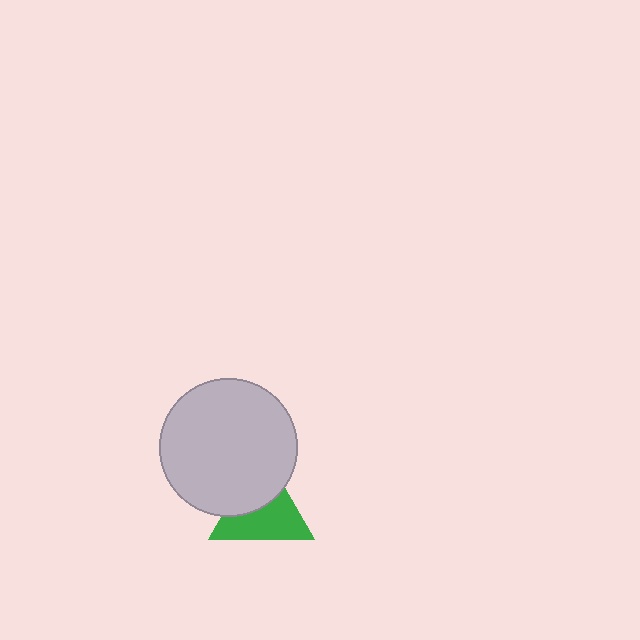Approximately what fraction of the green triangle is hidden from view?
Roughly 43% of the green triangle is hidden behind the light gray circle.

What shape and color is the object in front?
The object in front is a light gray circle.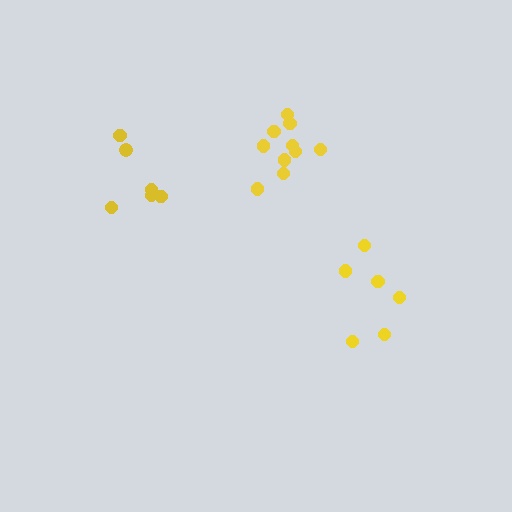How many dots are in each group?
Group 1: 6 dots, Group 2: 6 dots, Group 3: 10 dots (22 total).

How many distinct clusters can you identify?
There are 3 distinct clusters.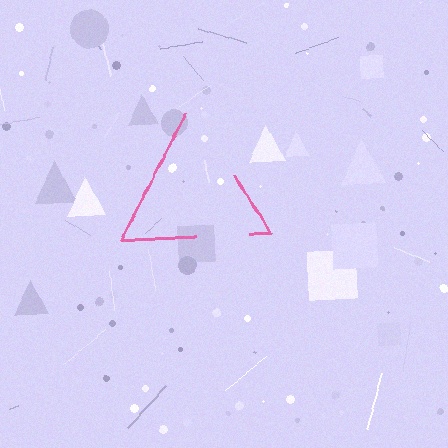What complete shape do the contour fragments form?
The contour fragments form a triangle.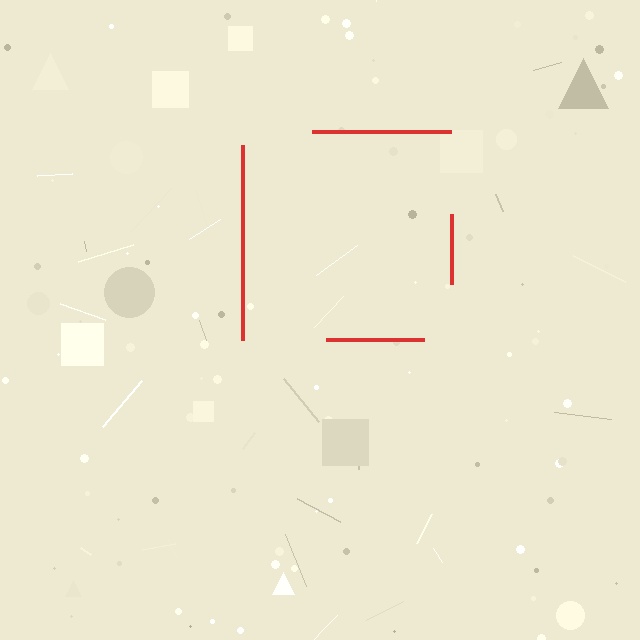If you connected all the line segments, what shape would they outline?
They would outline a square.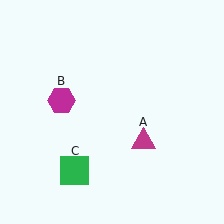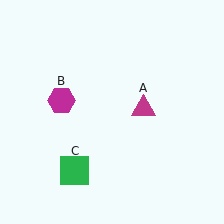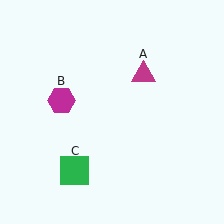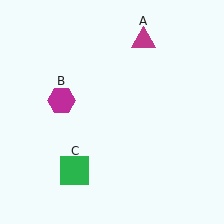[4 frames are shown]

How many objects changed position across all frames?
1 object changed position: magenta triangle (object A).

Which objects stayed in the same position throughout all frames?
Magenta hexagon (object B) and green square (object C) remained stationary.